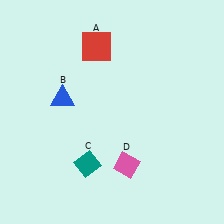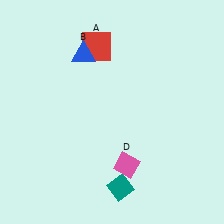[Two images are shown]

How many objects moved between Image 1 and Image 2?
2 objects moved between the two images.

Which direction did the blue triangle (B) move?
The blue triangle (B) moved up.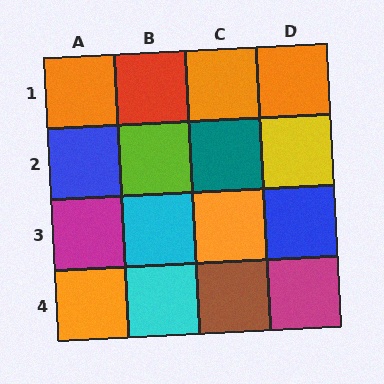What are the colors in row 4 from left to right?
Orange, cyan, brown, magenta.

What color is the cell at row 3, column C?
Orange.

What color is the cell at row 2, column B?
Lime.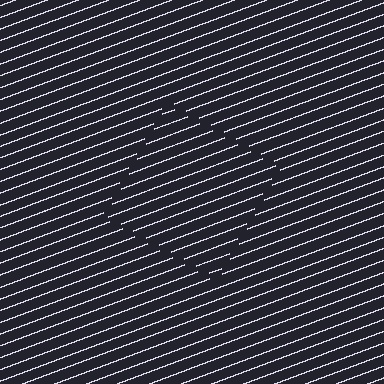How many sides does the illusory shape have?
4 sides — the line-ends trace a square.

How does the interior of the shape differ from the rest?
The interior of the shape contains the same grating, shifted by half a period — the contour is defined by the phase discontinuity where line-ends from the inner and outer gratings abut.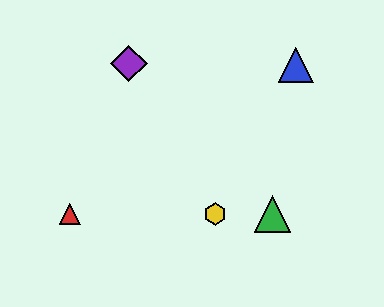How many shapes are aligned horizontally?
3 shapes (the red triangle, the green triangle, the yellow hexagon) are aligned horizontally.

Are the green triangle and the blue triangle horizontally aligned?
No, the green triangle is at y≈214 and the blue triangle is at y≈65.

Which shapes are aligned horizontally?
The red triangle, the green triangle, the yellow hexagon are aligned horizontally.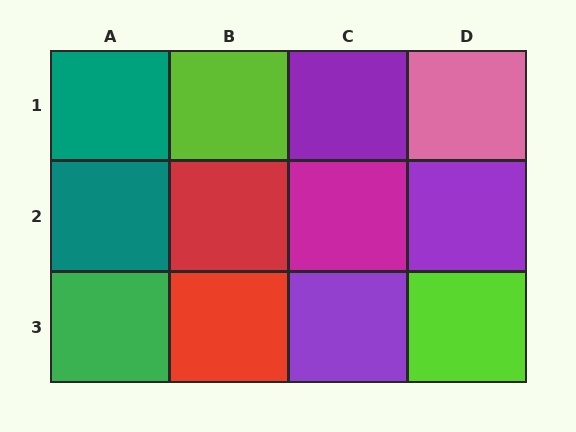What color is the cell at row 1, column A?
Teal.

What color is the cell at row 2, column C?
Magenta.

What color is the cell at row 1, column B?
Lime.